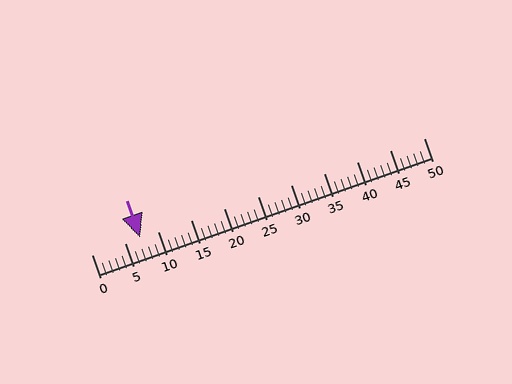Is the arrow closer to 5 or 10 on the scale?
The arrow is closer to 5.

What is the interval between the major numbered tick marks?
The major tick marks are spaced 5 units apart.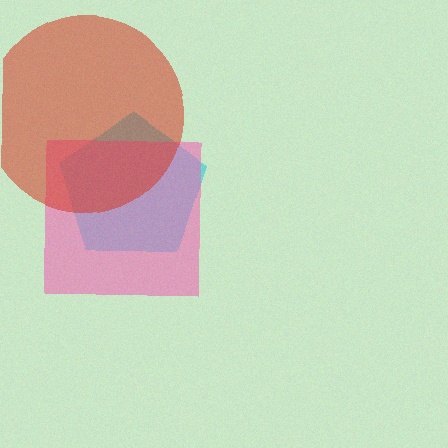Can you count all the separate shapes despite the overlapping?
Yes, there are 3 separate shapes.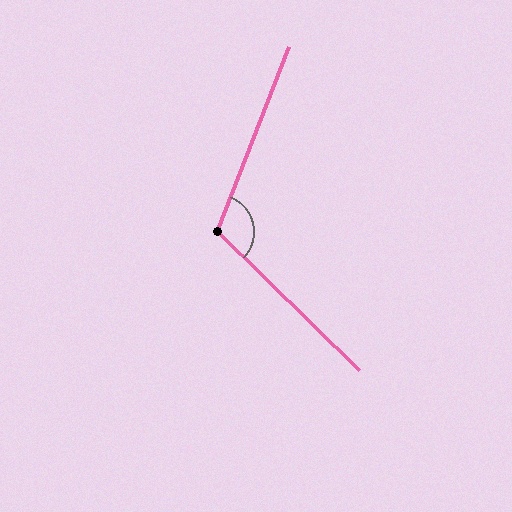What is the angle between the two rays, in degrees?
Approximately 113 degrees.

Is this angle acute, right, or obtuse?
It is obtuse.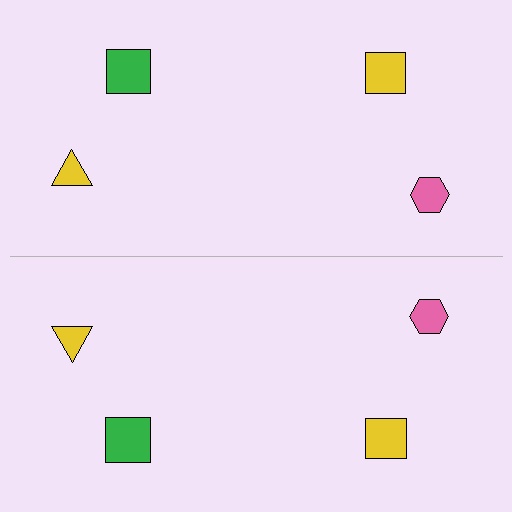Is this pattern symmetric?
Yes, this pattern has bilateral (reflection) symmetry.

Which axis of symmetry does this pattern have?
The pattern has a horizontal axis of symmetry running through the center of the image.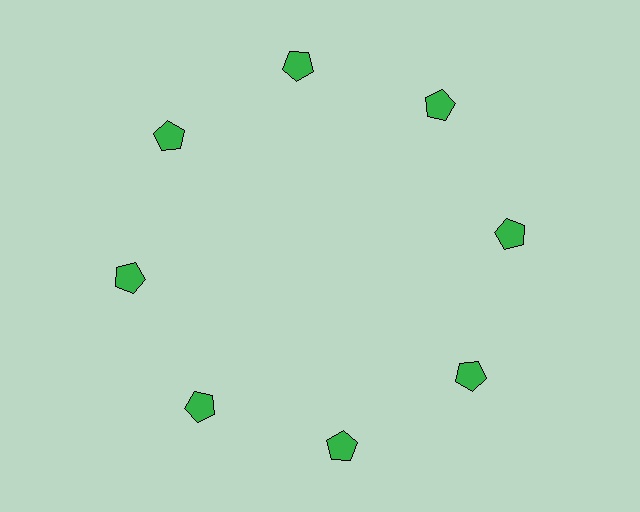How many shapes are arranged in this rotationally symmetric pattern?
There are 8 shapes, arranged in 8 groups of 1.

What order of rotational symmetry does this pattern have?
This pattern has 8-fold rotational symmetry.